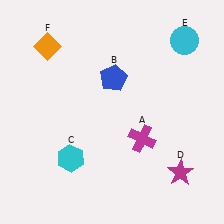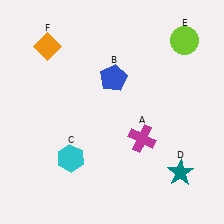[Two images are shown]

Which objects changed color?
D changed from magenta to teal. E changed from cyan to lime.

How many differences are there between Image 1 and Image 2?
There are 2 differences between the two images.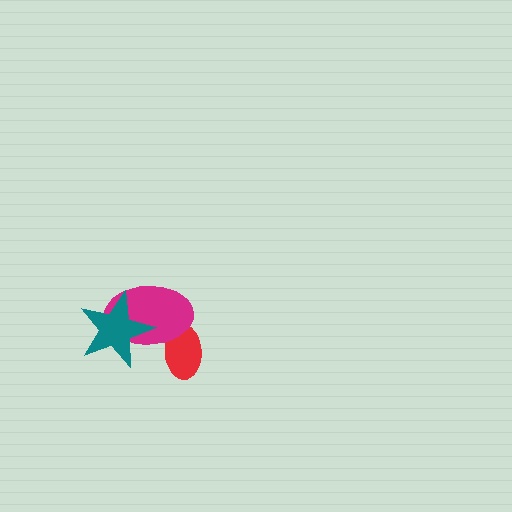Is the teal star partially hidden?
No, no other shape covers it.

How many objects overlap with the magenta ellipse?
2 objects overlap with the magenta ellipse.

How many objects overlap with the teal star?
1 object overlaps with the teal star.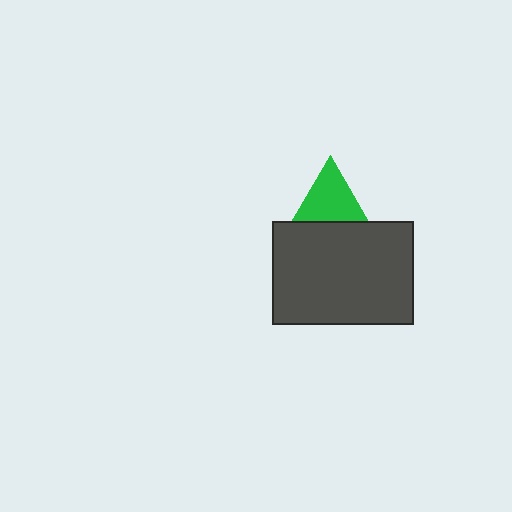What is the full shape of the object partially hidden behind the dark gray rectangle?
The partially hidden object is a green triangle.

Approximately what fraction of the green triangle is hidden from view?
Roughly 43% of the green triangle is hidden behind the dark gray rectangle.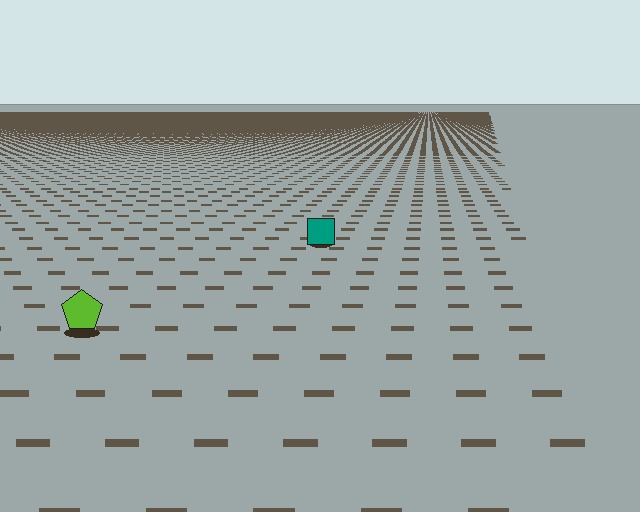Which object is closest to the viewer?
The lime pentagon is closest. The texture marks near it are larger and more spread out.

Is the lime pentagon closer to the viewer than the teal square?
Yes. The lime pentagon is closer — you can tell from the texture gradient: the ground texture is coarser near it.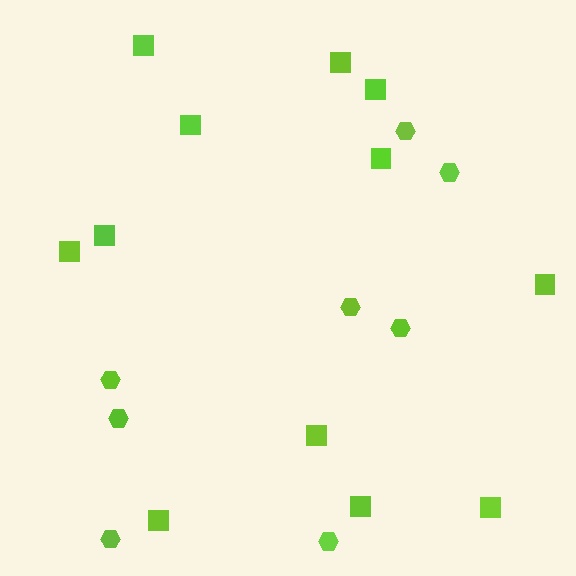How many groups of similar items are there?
There are 2 groups: one group of squares (12) and one group of hexagons (8).